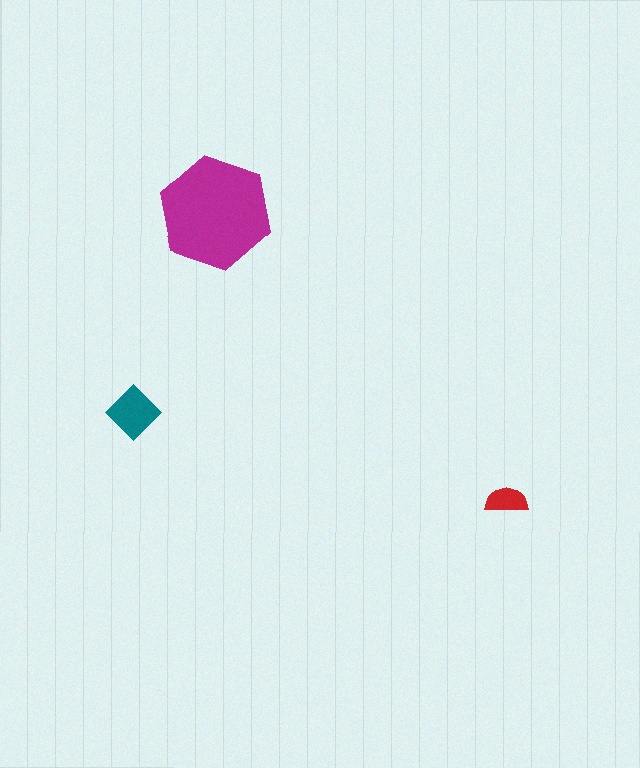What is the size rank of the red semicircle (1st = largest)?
3rd.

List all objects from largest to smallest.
The magenta hexagon, the teal diamond, the red semicircle.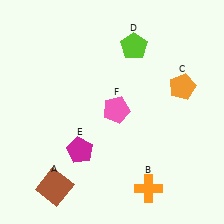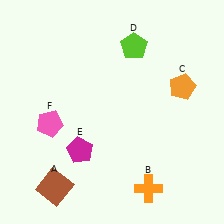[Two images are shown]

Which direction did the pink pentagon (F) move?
The pink pentagon (F) moved left.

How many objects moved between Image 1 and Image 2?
1 object moved between the two images.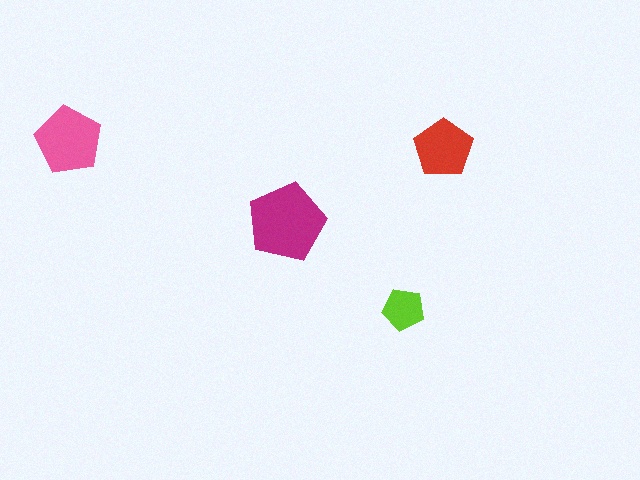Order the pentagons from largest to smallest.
the magenta one, the pink one, the red one, the lime one.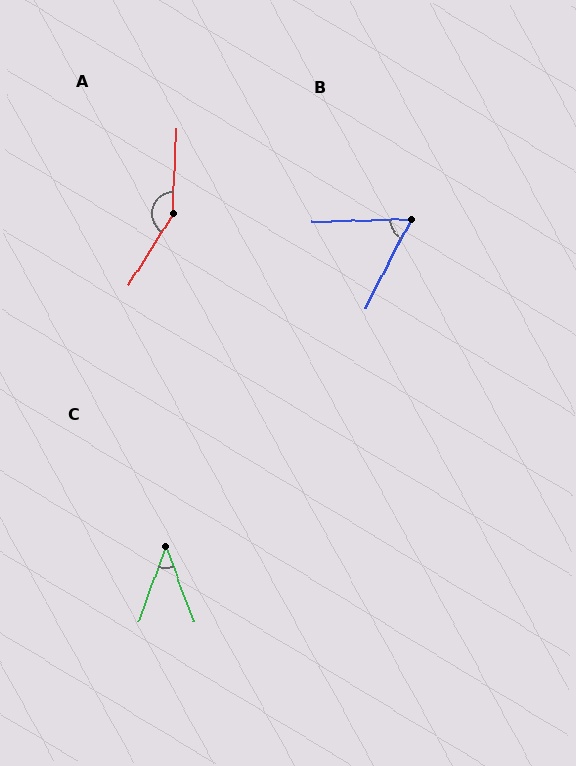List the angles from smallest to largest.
C (40°), B (61°), A (150°).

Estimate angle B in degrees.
Approximately 61 degrees.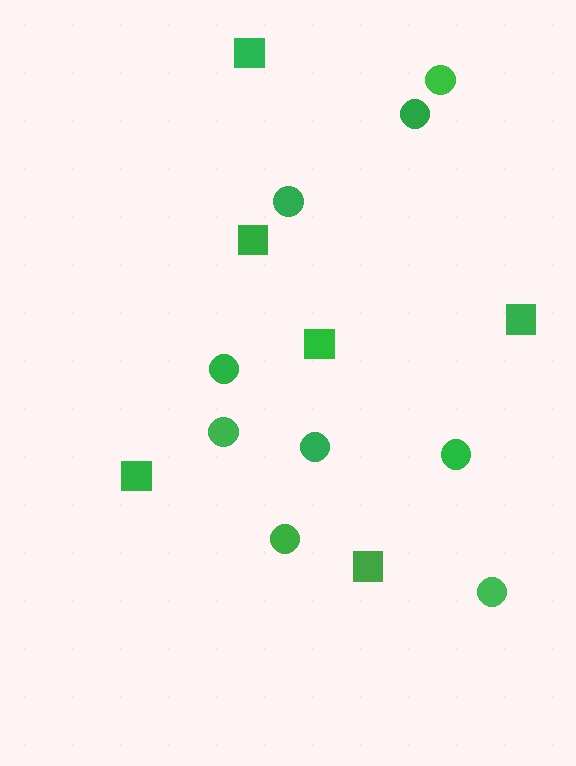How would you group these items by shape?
There are 2 groups: one group of squares (6) and one group of circles (9).